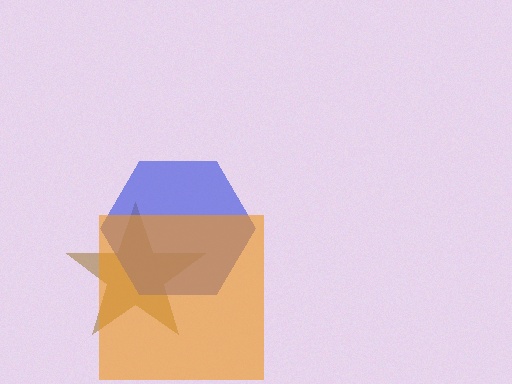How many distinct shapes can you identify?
There are 3 distinct shapes: a brown star, a blue hexagon, an orange square.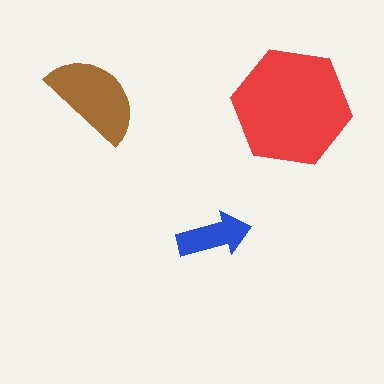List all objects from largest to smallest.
The red hexagon, the brown semicircle, the blue arrow.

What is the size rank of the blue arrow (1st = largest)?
3rd.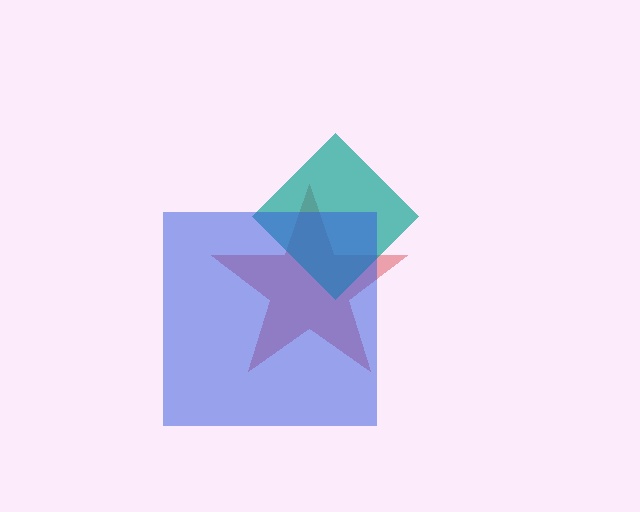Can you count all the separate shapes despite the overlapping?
Yes, there are 3 separate shapes.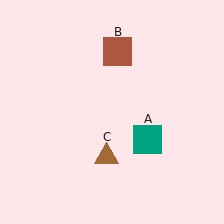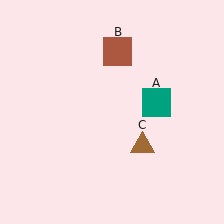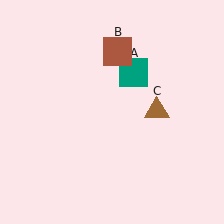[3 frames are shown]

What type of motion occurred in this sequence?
The teal square (object A), brown triangle (object C) rotated counterclockwise around the center of the scene.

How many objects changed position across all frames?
2 objects changed position: teal square (object A), brown triangle (object C).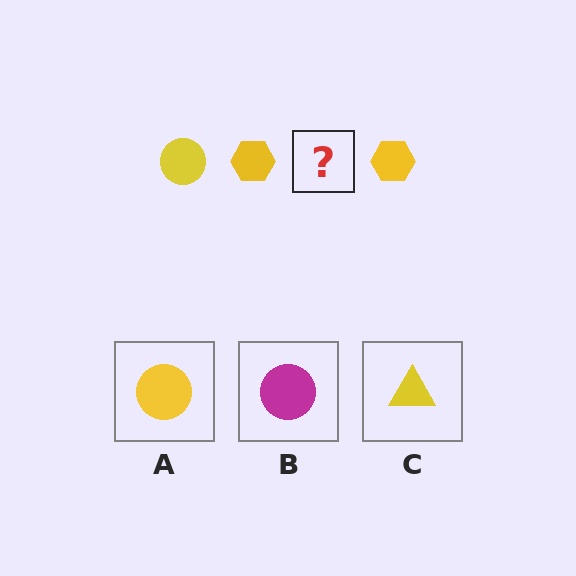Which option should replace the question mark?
Option A.